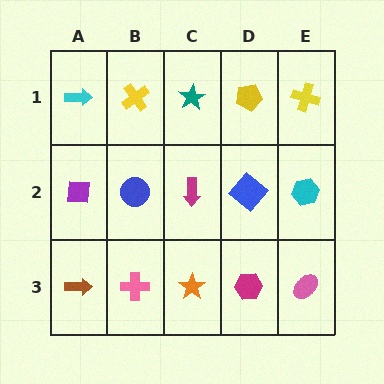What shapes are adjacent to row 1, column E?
A cyan hexagon (row 2, column E), a yellow pentagon (row 1, column D).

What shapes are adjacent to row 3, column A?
A purple square (row 2, column A), a pink cross (row 3, column B).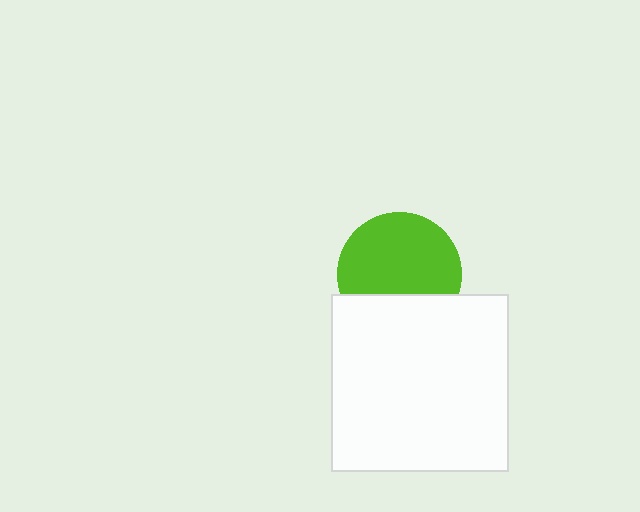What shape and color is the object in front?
The object in front is a white square.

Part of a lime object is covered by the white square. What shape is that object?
It is a circle.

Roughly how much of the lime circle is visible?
Most of it is visible (roughly 69%).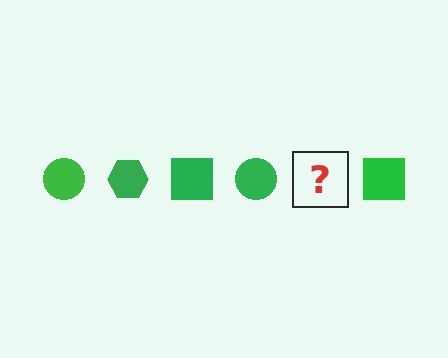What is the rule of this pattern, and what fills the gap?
The rule is that the pattern cycles through circle, hexagon, square shapes in green. The gap should be filled with a green hexagon.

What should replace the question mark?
The question mark should be replaced with a green hexagon.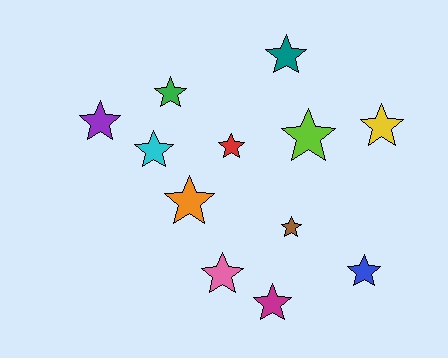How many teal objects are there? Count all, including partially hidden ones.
There is 1 teal object.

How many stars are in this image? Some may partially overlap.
There are 12 stars.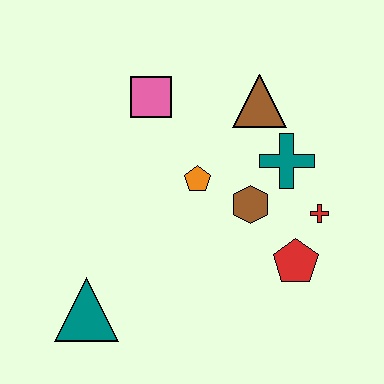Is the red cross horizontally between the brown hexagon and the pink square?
No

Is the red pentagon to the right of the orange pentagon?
Yes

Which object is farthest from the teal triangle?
The brown triangle is farthest from the teal triangle.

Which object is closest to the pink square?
The orange pentagon is closest to the pink square.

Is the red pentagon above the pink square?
No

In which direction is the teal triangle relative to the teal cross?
The teal triangle is to the left of the teal cross.